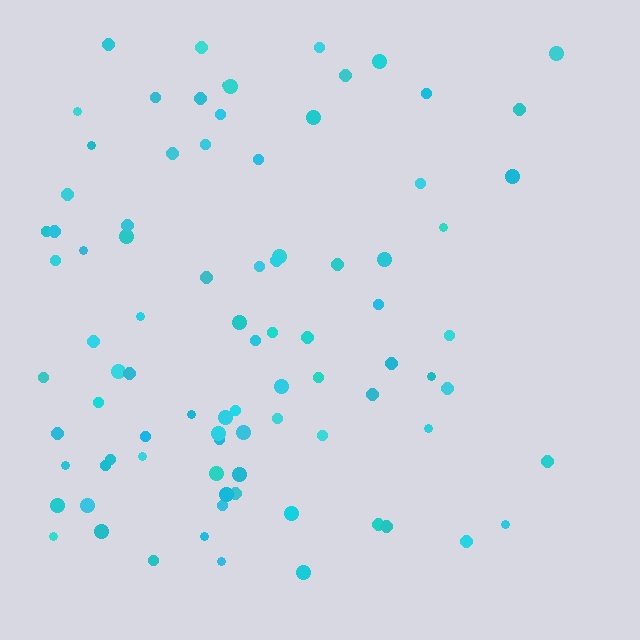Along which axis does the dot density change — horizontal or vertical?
Horizontal.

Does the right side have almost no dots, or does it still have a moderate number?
Still a moderate number, just noticeably fewer than the left.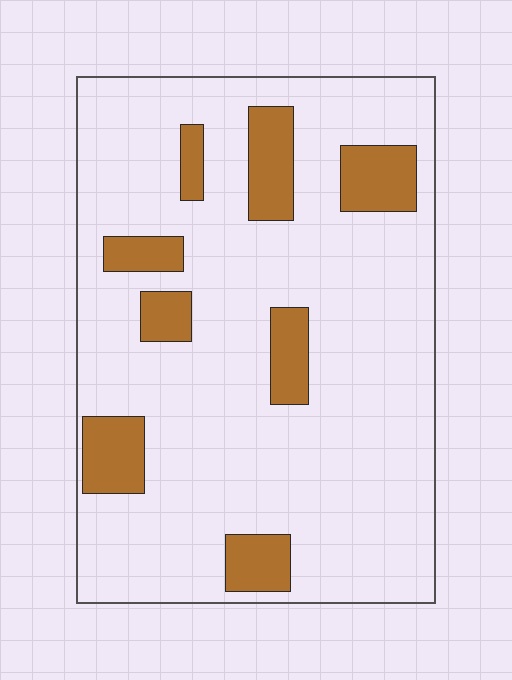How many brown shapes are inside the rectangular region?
8.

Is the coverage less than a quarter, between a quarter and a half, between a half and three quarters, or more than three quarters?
Less than a quarter.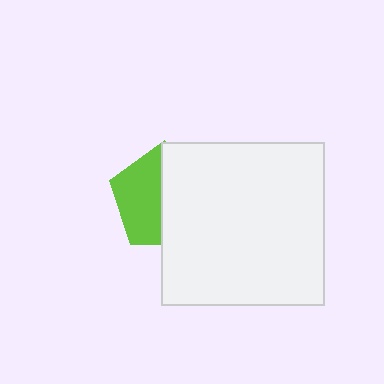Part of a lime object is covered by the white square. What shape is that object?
It is a pentagon.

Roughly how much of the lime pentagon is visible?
About half of it is visible (roughly 46%).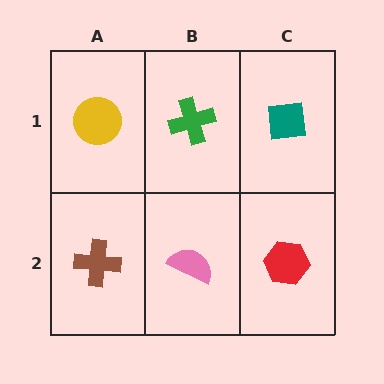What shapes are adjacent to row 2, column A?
A yellow circle (row 1, column A), a pink semicircle (row 2, column B).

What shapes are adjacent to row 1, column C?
A red hexagon (row 2, column C), a green cross (row 1, column B).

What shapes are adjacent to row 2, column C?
A teal square (row 1, column C), a pink semicircle (row 2, column B).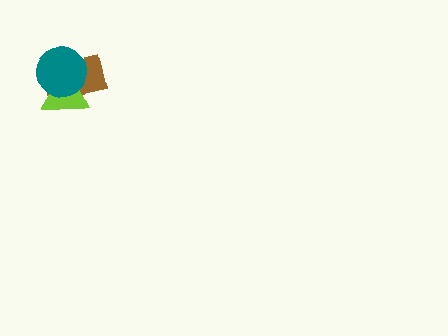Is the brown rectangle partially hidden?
Yes, it is partially covered by another shape.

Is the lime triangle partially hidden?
Yes, it is partially covered by another shape.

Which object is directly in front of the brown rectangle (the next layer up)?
The lime triangle is directly in front of the brown rectangle.